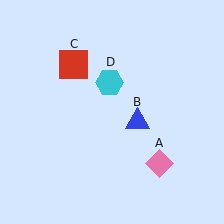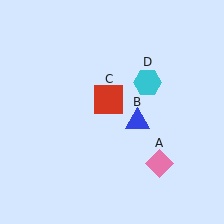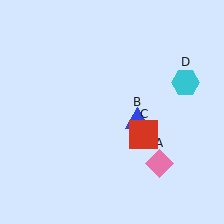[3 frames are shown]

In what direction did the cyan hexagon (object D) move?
The cyan hexagon (object D) moved right.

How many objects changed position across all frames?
2 objects changed position: red square (object C), cyan hexagon (object D).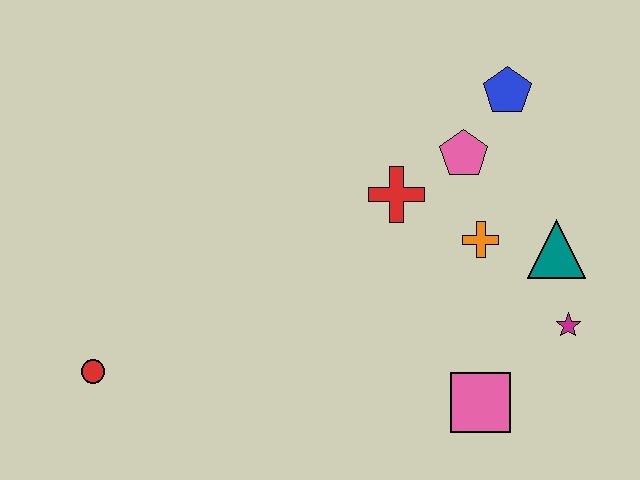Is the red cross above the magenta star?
Yes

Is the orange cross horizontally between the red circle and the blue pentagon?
Yes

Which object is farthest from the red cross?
The red circle is farthest from the red cross.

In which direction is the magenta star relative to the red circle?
The magenta star is to the right of the red circle.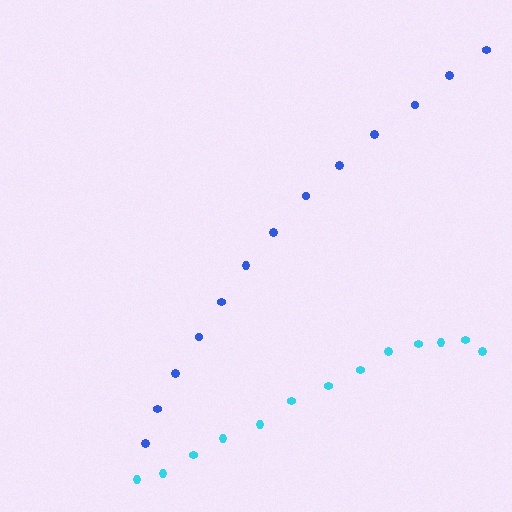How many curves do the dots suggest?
There are 2 distinct paths.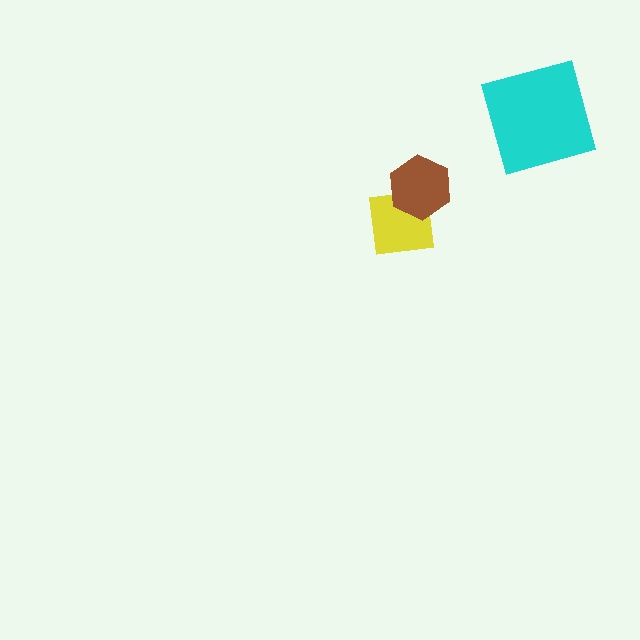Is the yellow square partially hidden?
Yes, it is partially covered by another shape.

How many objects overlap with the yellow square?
1 object overlaps with the yellow square.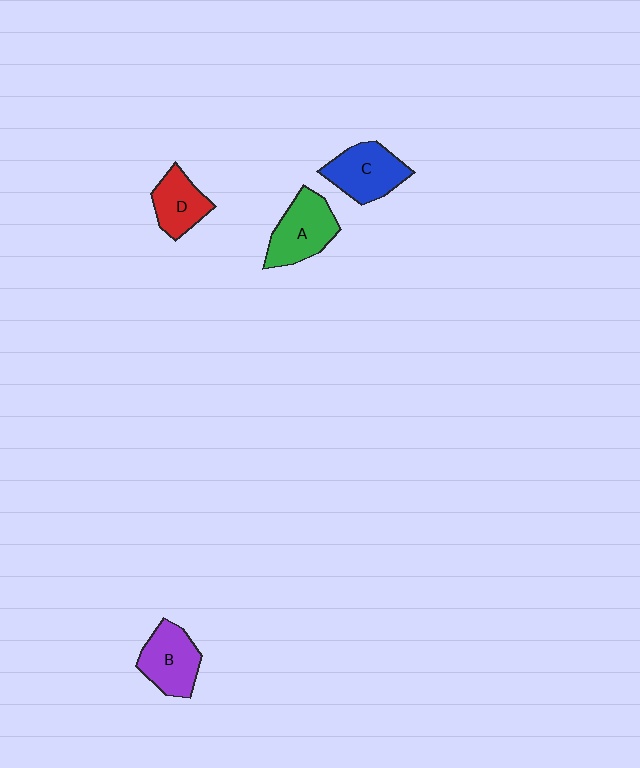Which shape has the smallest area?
Shape D (red).